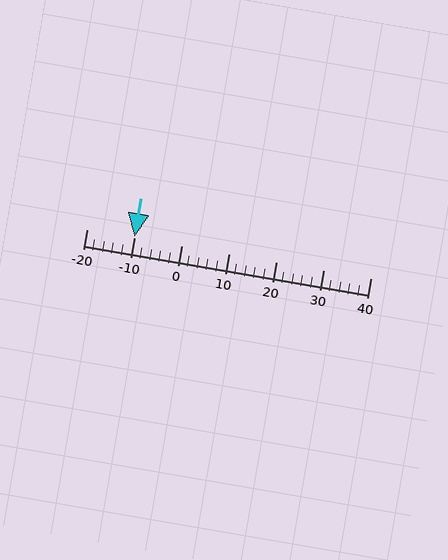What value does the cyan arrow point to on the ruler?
The cyan arrow points to approximately -10.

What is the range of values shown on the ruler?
The ruler shows values from -20 to 40.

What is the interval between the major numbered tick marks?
The major tick marks are spaced 10 units apart.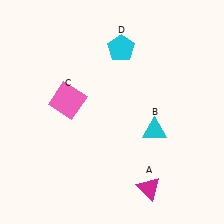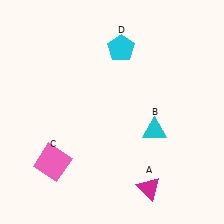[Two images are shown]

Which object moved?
The pink square (C) moved down.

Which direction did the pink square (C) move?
The pink square (C) moved down.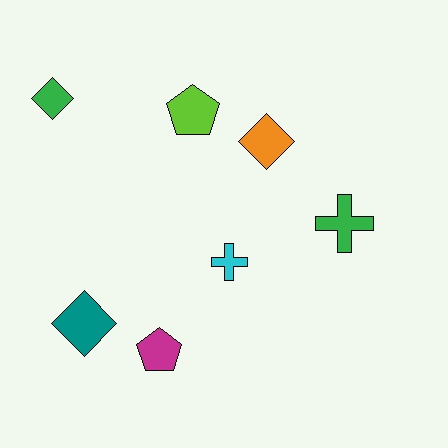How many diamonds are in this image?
There are 3 diamonds.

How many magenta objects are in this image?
There is 1 magenta object.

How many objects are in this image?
There are 7 objects.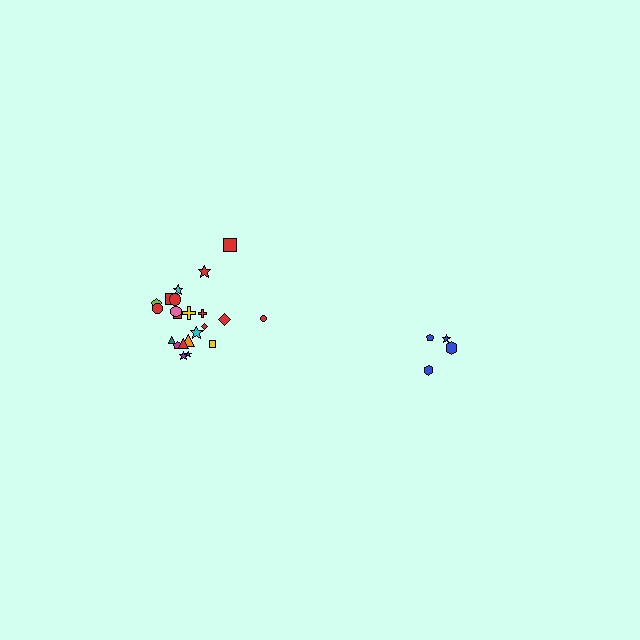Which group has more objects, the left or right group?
The left group.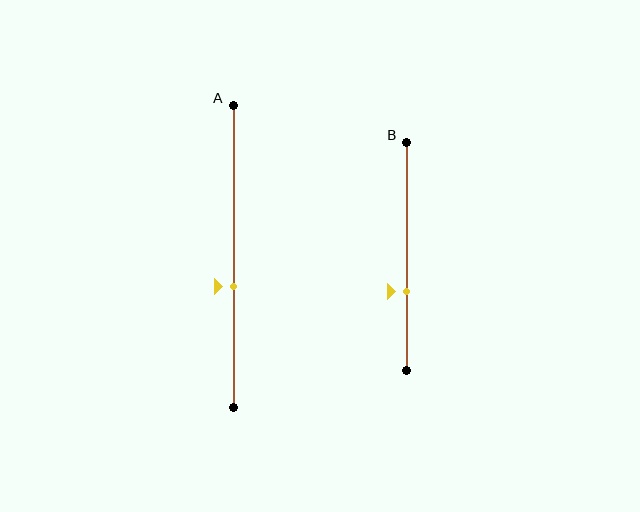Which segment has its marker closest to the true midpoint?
Segment A has its marker closest to the true midpoint.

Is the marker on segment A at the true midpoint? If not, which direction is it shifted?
No, the marker on segment A is shifted downward by about 10% of the segment length.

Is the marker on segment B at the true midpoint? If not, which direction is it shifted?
No, the marker on segment B is shifted downward by about 16% of the segment length.